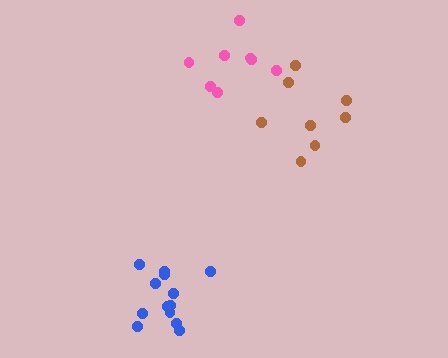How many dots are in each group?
Group 1: 13 dots, Group 2: 8 dots, Group 3: 8 dots (29 total).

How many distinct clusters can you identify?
There are 3 distinct clusters.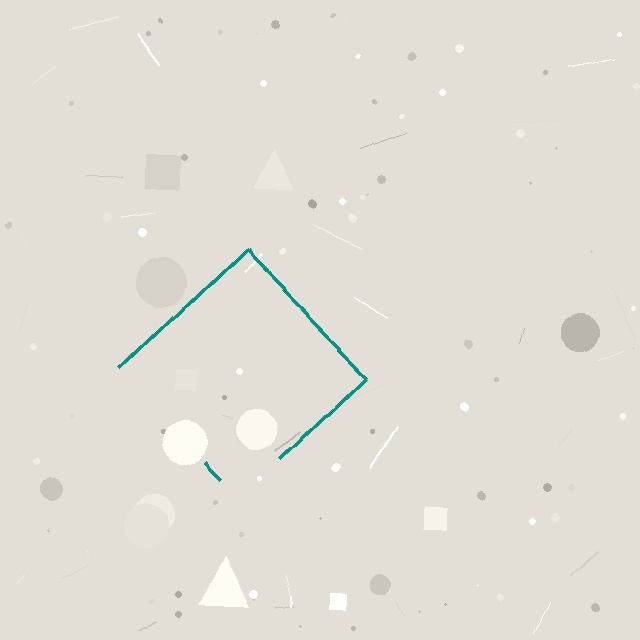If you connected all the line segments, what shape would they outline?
They would outline a diamond.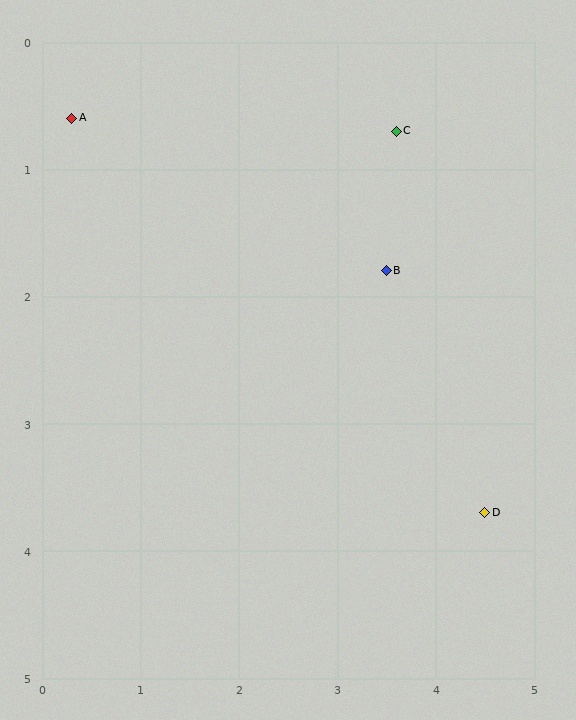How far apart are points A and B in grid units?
Points A and B are about 3.4 grid units apart.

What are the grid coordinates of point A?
Point A is at approximately (0.3, 0.6).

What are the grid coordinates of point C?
Point C is at approximately (3.6, 0.7).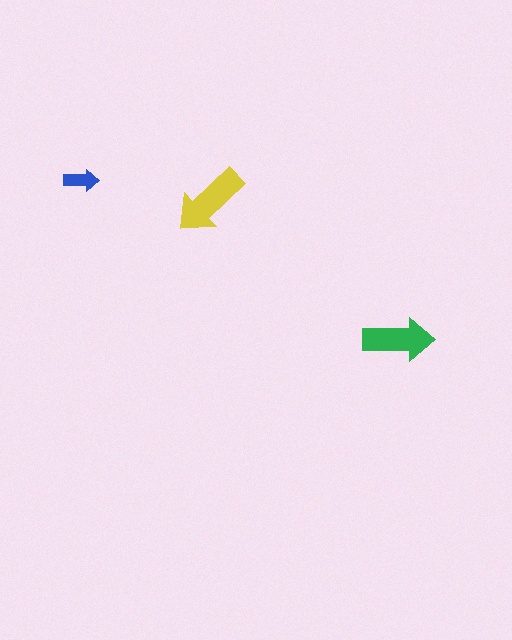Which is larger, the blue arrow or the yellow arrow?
The yellow one.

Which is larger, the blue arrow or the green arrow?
The green one.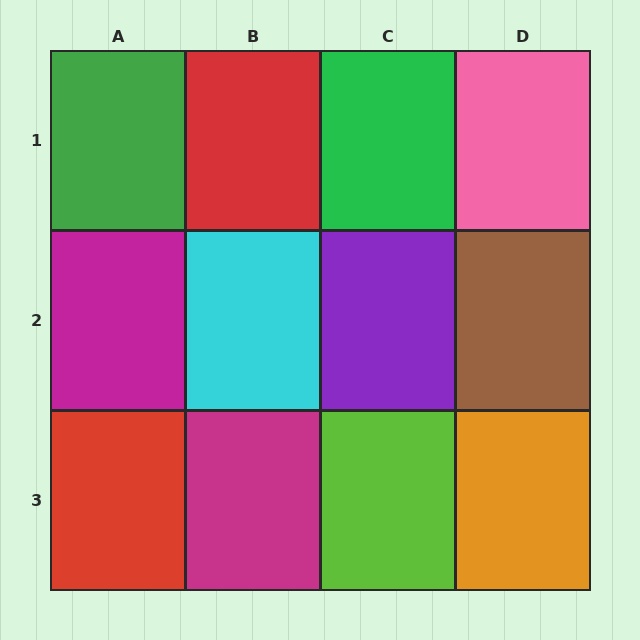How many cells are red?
2 cells are red.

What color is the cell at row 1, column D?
Pink.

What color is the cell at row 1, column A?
Green.